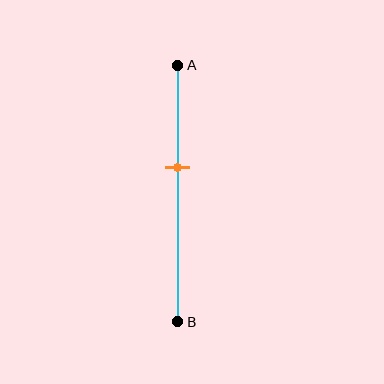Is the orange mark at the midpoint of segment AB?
No, the mark is at about 40% from A, not at the 50% midpoint.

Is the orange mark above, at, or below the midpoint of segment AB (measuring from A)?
The orange mark is above the midpoint of segment AB.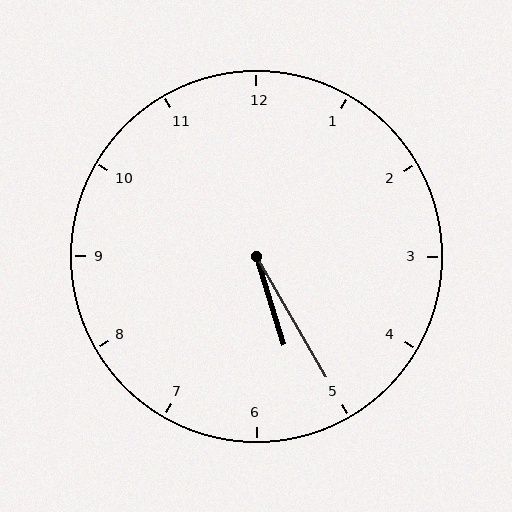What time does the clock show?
5:25.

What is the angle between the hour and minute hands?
Approximately 12 degrees.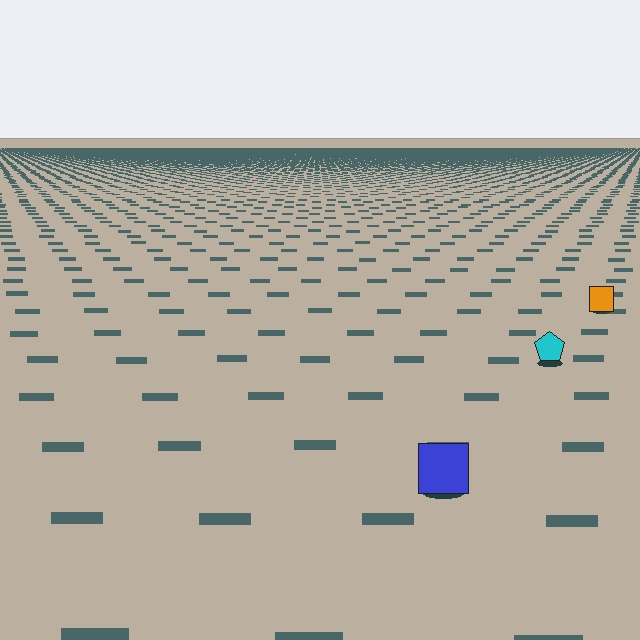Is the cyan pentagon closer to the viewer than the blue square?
No. The blue square is closer — you can tell from the texture gradient: the ground texture is coarser near it.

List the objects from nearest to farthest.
From nearest to farthest: the blue square, the cyan pentagon, the orange square.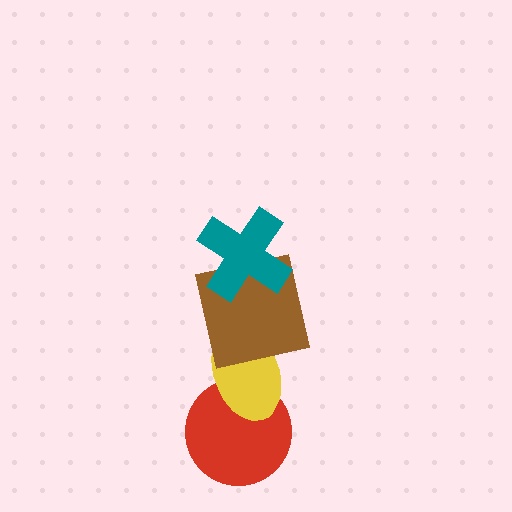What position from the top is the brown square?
The brown square is 2nd from the top.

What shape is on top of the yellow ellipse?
The brown square is on top of the yellow ellipse.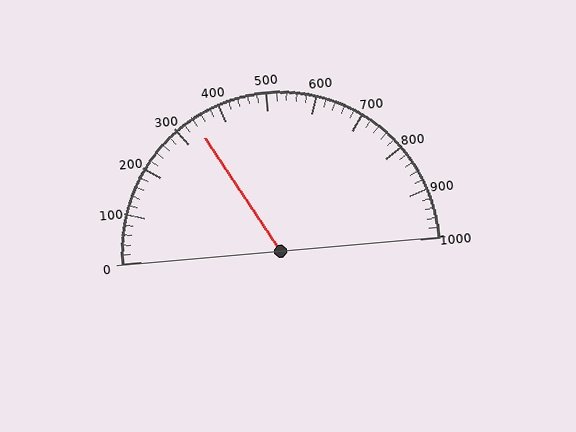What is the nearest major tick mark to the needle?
The nearest major tick mark is 300.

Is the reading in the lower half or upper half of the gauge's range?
The reading is in the lower half of the range (0 to 1000).